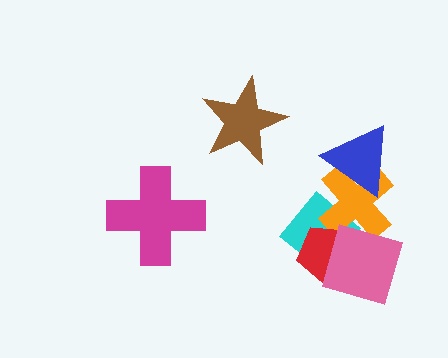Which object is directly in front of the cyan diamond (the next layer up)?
The orange cross is directly in front of the cyan diamond.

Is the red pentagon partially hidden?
Yes, it is partially covered by another shape.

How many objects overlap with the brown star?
0 objects overlap with the brown star.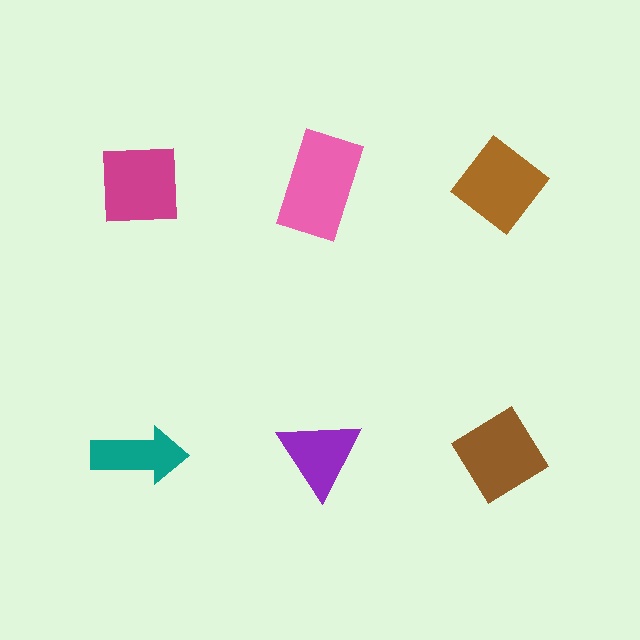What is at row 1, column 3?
A brown diamond.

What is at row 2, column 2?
A purple triangle.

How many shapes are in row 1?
3 shapes.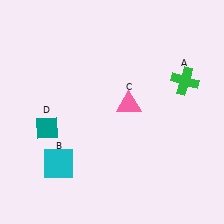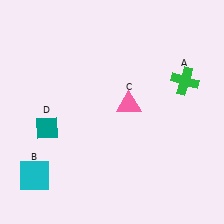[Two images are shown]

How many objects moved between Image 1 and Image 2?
1 object moved between the two images.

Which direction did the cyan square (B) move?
The cyan square (B) moved left.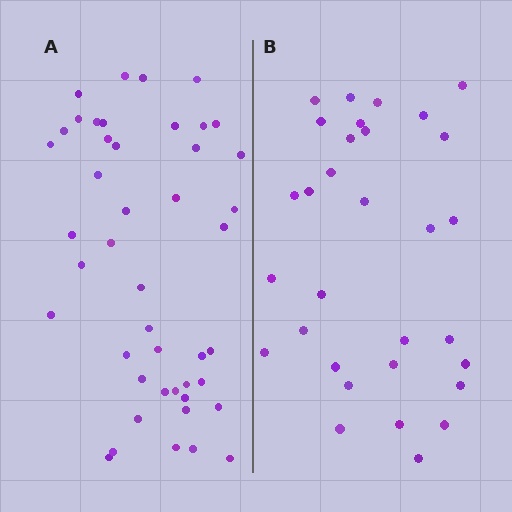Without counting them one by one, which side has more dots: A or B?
Region A (the left region) has more dots.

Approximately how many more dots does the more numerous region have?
Region A has approximately 15 more dots than region B.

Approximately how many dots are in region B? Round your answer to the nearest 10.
About 30 dots. (The exact count is 31, which rounds to 30.)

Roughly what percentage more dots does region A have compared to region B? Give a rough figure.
About 45% more.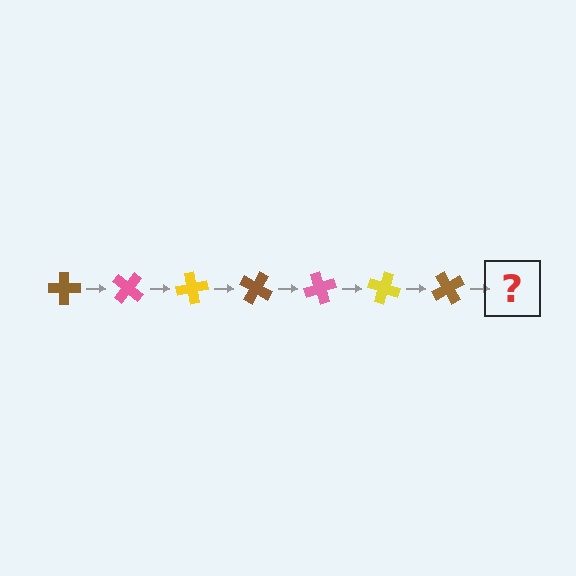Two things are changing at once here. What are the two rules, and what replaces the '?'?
The two rules are that it rotates 40 degrees each step and the color cycles through brown, pink, and yellow. The '?' should be a pink cross, rotated 280 degrees from the start.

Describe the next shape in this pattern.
It should be a pink cross, rotated 280 degrees from the start.